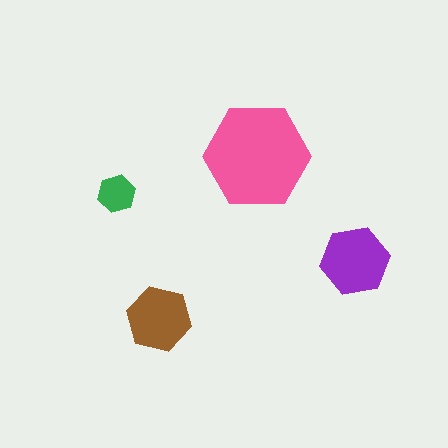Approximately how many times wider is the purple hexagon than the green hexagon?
About 2 times wider.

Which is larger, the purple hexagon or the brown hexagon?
The purple one.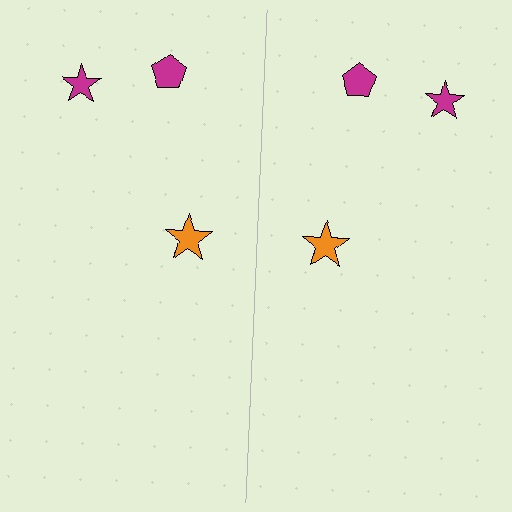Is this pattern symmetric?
Yes, this pattern has bilateral (reflection) symmetry.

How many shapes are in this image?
There are 6 shapes in this image.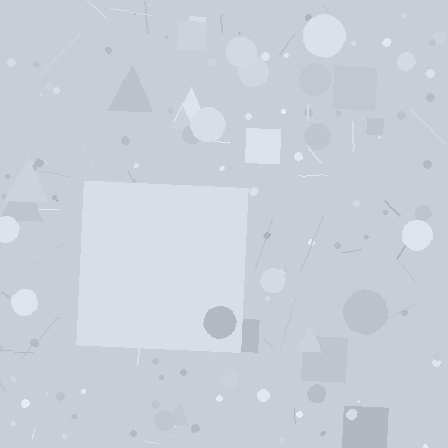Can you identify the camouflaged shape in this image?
The camouflaged shape is a square.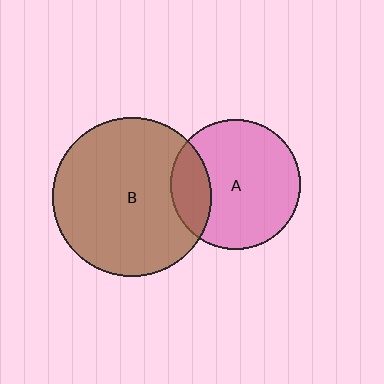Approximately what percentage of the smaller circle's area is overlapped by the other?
Approximately 20%.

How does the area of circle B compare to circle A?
Approximately 1.5 times.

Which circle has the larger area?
Circle B (brown).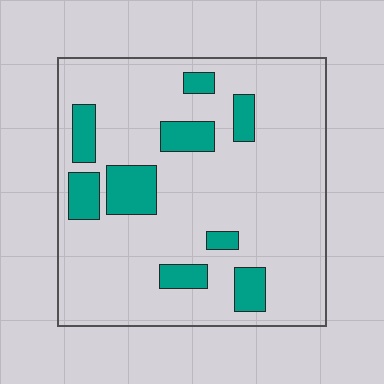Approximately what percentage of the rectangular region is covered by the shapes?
Approximately 15%.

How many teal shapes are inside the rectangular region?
9.